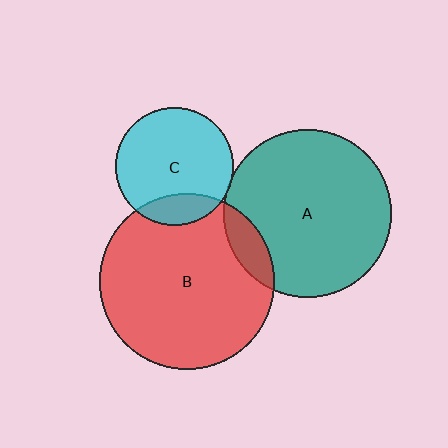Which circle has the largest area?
Circle B (red).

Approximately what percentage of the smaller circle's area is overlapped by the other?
Approximately 10%.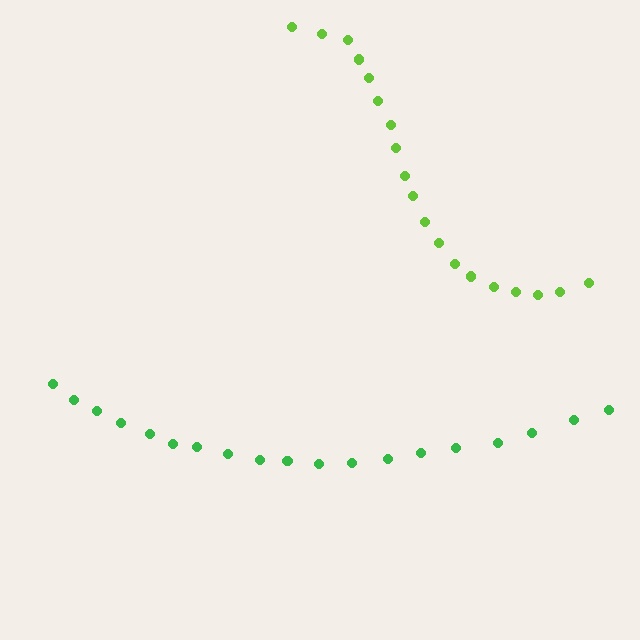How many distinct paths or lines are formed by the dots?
There are 2 distinct paths.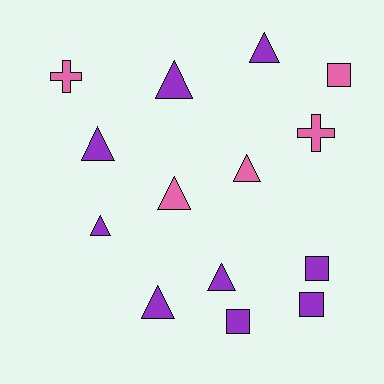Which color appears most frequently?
Purple, with 9 objects.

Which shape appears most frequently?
Triangle, with 8 objects.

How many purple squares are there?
There are 3 purple squares.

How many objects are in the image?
There are 14 objects.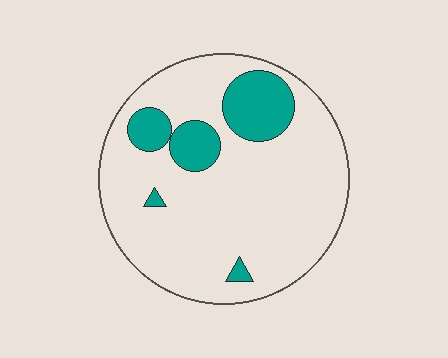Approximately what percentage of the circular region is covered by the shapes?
Approximately 15%.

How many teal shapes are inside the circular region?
5.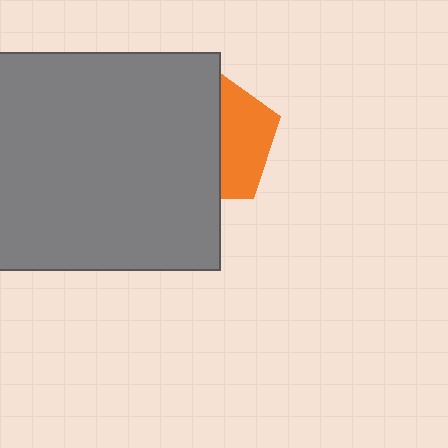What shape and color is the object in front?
The object in front is a gray rectangle.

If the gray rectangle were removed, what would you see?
You would see the complete orange pentagon.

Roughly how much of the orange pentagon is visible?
A small part of it is visible (roughly 39%).